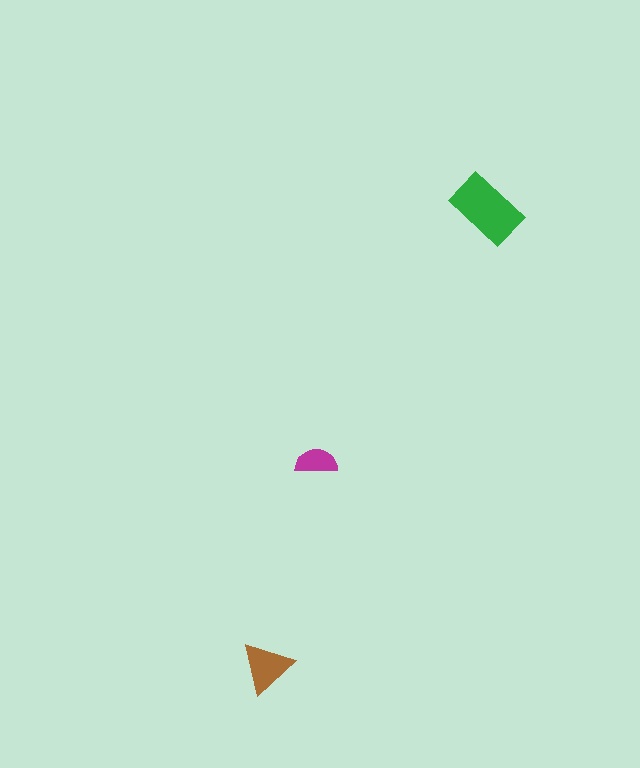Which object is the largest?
The green rectangle.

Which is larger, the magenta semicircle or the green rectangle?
The green rectangle.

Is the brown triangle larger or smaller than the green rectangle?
Smaller.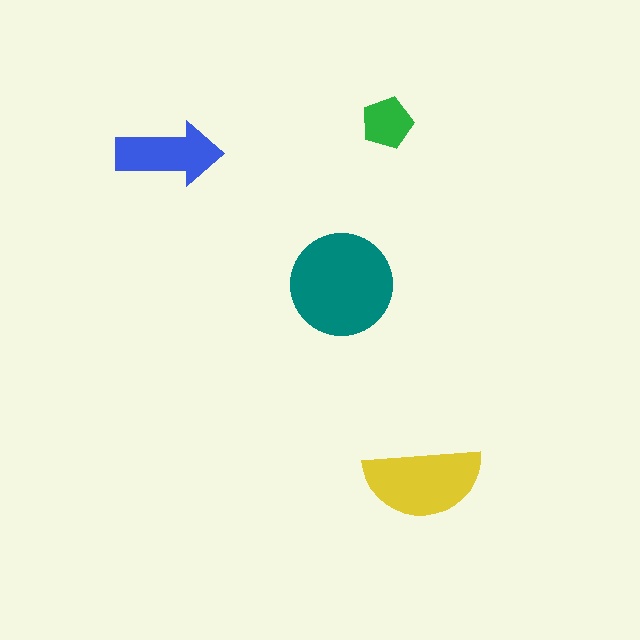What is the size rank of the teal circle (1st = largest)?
1st.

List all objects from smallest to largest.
The green pentagon, the blue arrow, the yellow semicircle, the teal circle.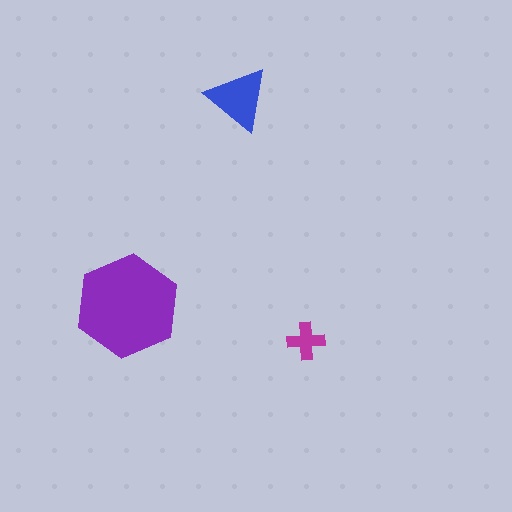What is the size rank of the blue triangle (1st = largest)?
2nd.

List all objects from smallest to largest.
The magenta cross, the blue triangle, the purple hexagon.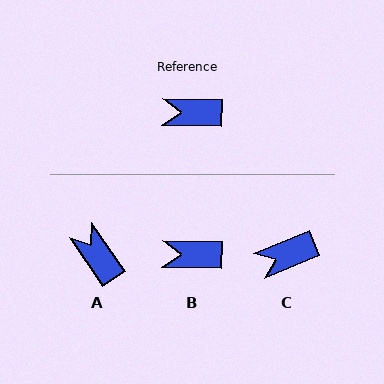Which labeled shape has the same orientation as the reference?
B.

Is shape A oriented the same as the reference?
No, it is off by about 55 degrees.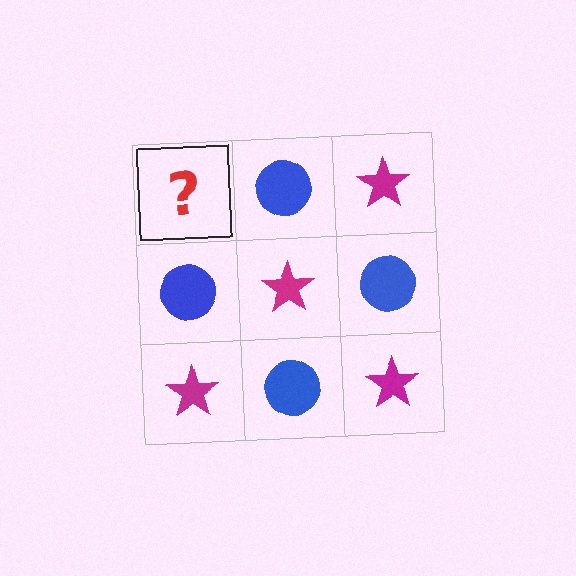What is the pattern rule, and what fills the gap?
The rule is that it alternates magenta star and blue circle in a checkerboard pattern. The gap should be filled with a magenta star.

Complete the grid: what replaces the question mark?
The question mark should be replaced with a magenta star.